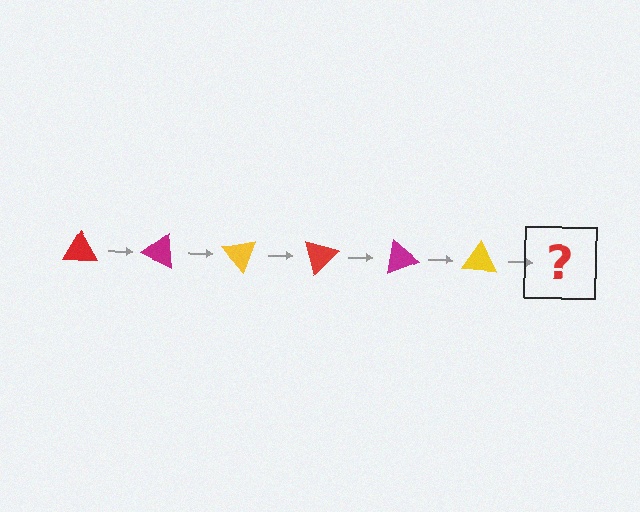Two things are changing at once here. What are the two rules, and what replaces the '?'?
The two rules are that it rotates 25 degrees each step and the color cycles through red, magenta, and yellow. The '?' should be a red triangle, rotated 150 degrees from the start.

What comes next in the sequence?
The next element should be a red triangle, rotated 150 degrees from the start.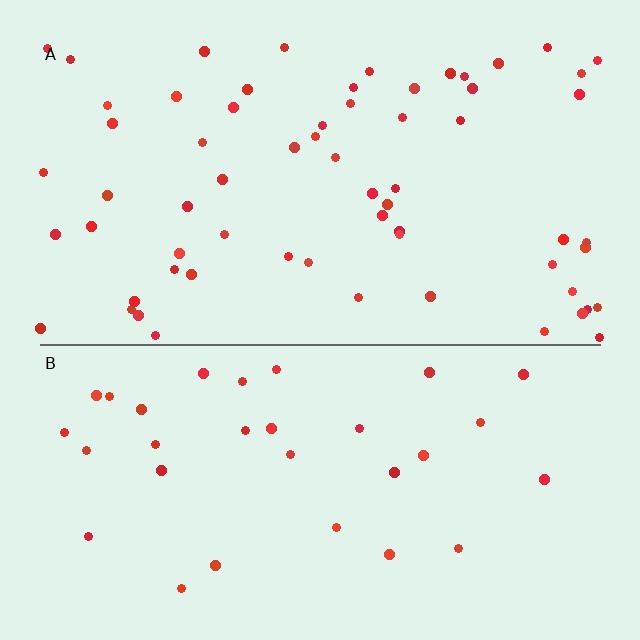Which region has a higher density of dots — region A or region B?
A (the top).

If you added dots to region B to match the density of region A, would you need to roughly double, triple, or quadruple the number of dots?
Approximately double.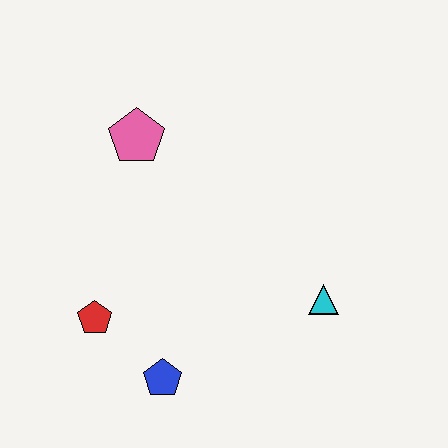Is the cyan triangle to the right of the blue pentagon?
Yes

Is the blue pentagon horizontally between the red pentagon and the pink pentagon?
No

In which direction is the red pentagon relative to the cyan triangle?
The red pentagon is to the left of the cyan triangle.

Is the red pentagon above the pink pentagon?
No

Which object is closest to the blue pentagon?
The red pentagon is closest to the blue pentagon.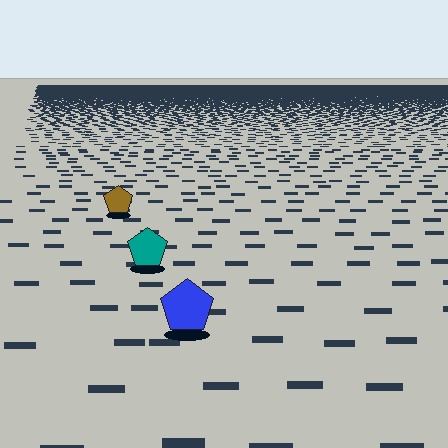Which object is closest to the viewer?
The blue pentagon is closest. The texture marks near it are larger and more spread out.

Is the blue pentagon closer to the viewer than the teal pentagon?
Yes. The blue pentagon is closer — you can tell from the texture gradient: the ground texture is coarser near it.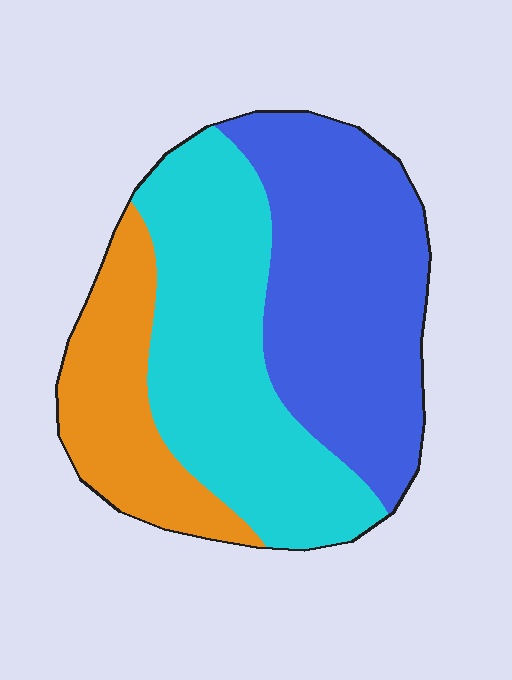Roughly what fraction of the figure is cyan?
Cyan covers 39% of the figure.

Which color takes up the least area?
Orange, at roughly 20%.